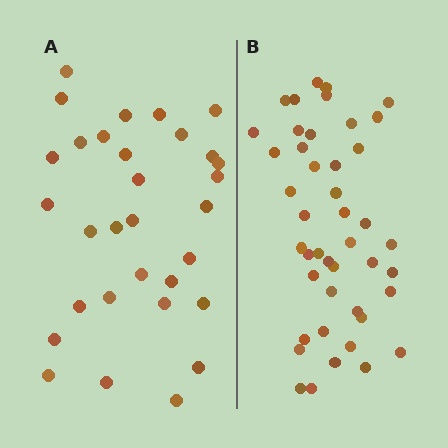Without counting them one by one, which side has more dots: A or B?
Region B (the right region) has more dots.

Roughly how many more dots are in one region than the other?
Region B has approximately 15 more dots than region A.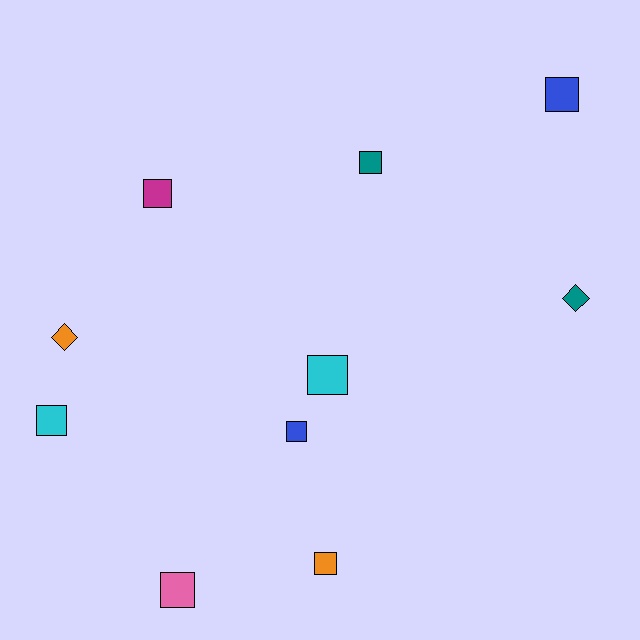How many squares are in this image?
There are 8 squares.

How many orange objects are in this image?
There are 2 orange objects.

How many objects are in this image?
There are 10 objects.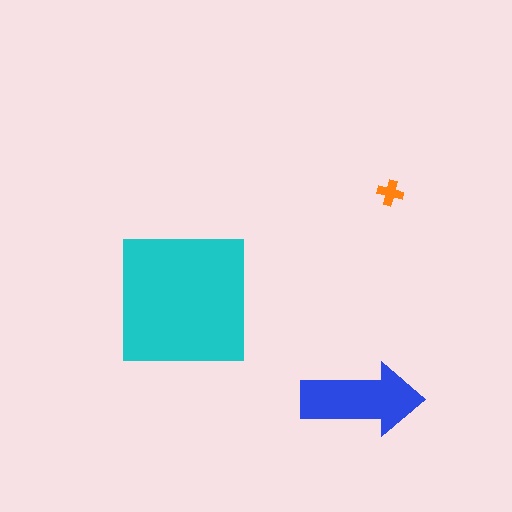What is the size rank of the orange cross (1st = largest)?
3rd.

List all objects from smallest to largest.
The orange cross, the blue arrow, the cyan square.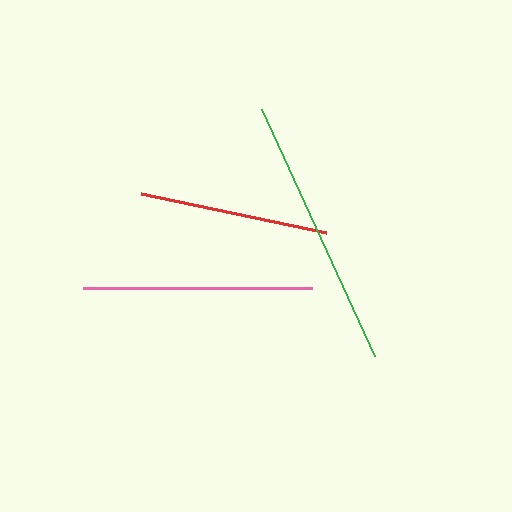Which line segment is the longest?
The green line is the longest at approximately 271 pixels.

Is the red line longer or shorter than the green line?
The green line is longer than the red line.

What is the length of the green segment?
The green segment is approximately 271 pixels long.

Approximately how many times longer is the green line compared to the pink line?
The green line is approximately 1.2 times the length of the pink line.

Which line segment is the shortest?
The red line is the shortest at approximately 188 pixels.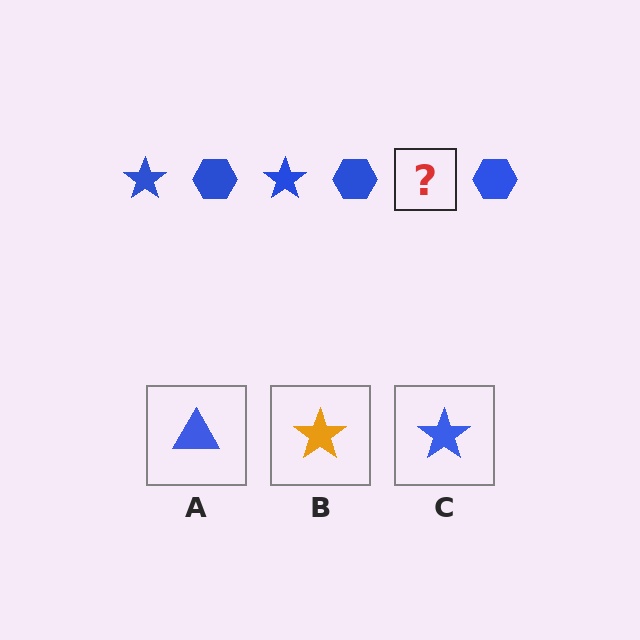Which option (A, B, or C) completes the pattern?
C.